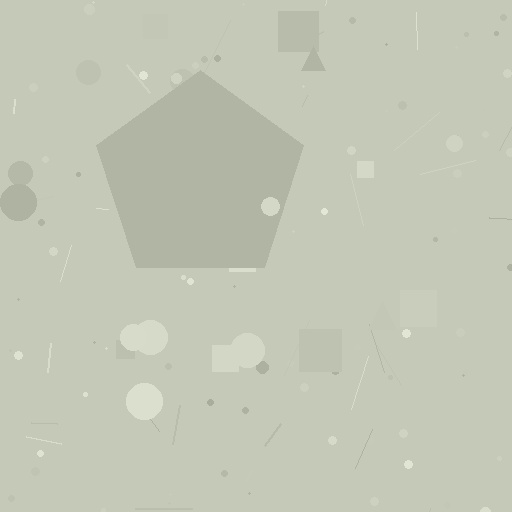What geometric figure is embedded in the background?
A pentagon is embedded in the background.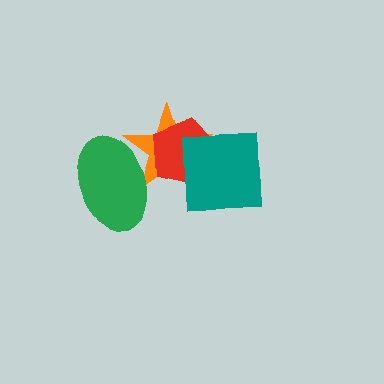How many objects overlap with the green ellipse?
1 object overlaps with the green ellipse.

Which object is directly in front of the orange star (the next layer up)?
The red pentagon is directly in front of the orange star.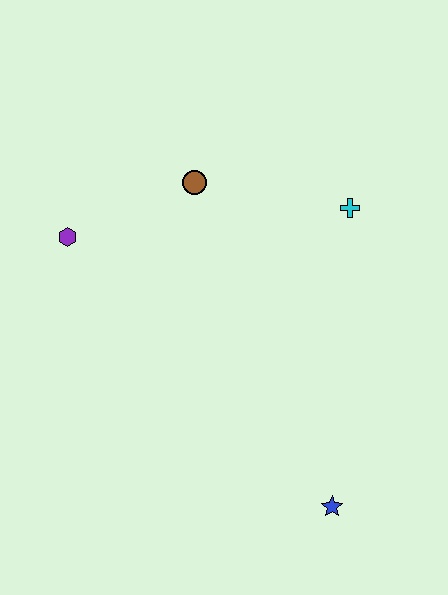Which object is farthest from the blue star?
The purple hexagon is farthest from the blue star.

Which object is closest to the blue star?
The cyan cross is closest to the blue star.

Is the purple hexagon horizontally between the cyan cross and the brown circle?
No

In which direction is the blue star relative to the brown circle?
The blue star is below the brown circle.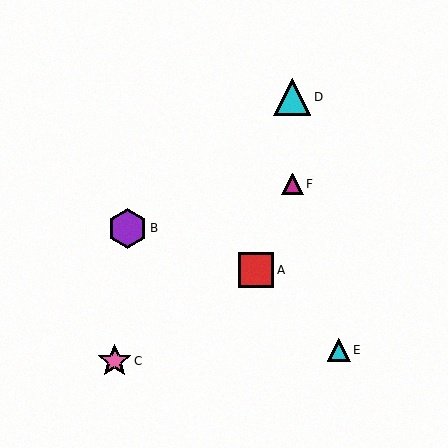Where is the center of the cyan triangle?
The center of the cyan triangle is at (339, 350).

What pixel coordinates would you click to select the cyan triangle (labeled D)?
Click at (292, 97) to select the cyan triangle D.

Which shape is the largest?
The purple hexagon (labeled B) is the largest.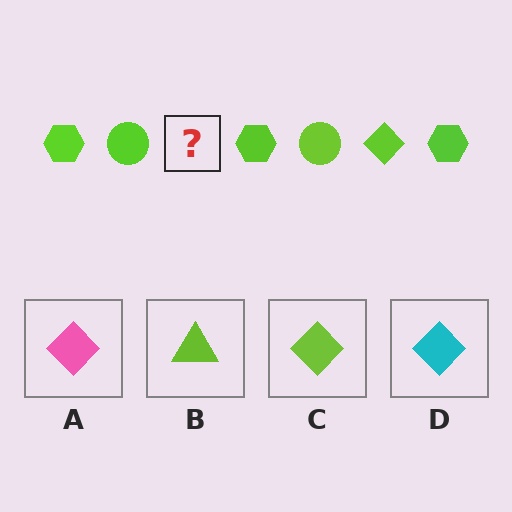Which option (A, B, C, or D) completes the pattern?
C.